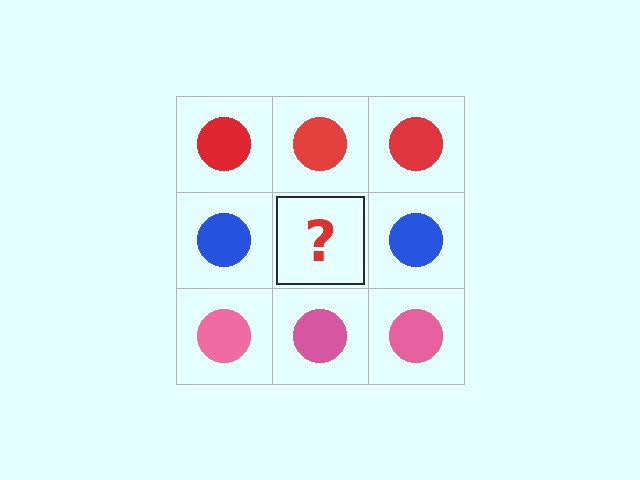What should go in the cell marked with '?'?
The missing cell should contain a blue circle.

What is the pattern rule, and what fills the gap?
The rule is that each row has a consistent color. The gap should be filled with a blue circle.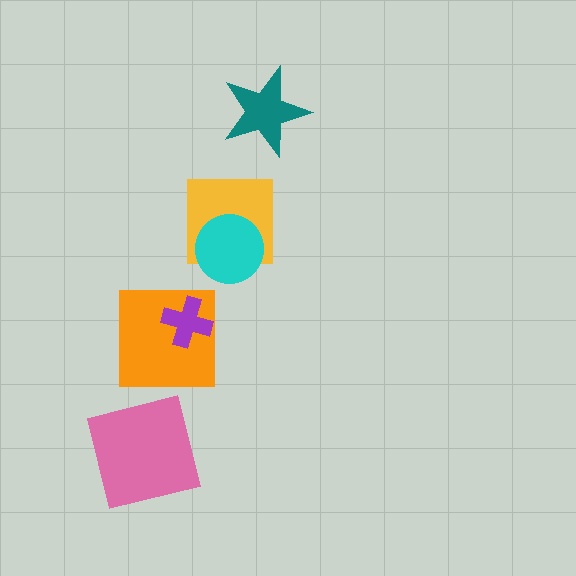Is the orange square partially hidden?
Yes, it is partially covered by another shape.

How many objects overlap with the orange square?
1 object overlaps with the orange square.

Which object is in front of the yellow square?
The cyan circle is in front of the yellow square.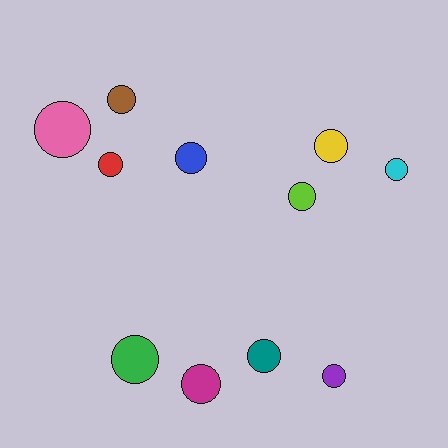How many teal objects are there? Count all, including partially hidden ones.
There is 1 teal object.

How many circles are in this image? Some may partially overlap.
There are 11 circles.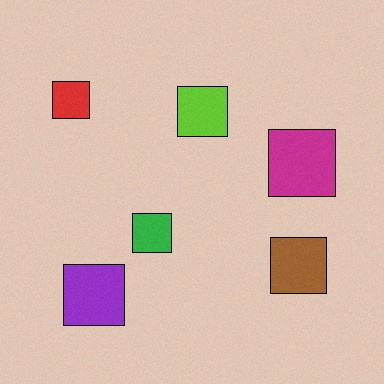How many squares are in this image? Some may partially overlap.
There are 6 squares.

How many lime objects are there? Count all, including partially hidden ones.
There is 1 lime object.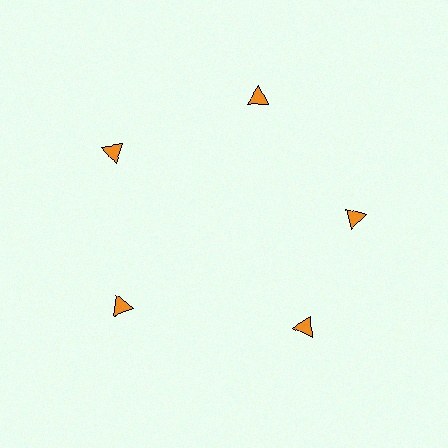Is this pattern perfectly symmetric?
No. The 5 orange triangles are arranged in a ring, but one element near the 5 o'clock position is rotated out of alignment along the ring, breaking the 5-fold rotational symmetry.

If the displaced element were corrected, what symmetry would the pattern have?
It would have 5-fold rotational symmetry — the pattern would map onto itself every 72 degrees.